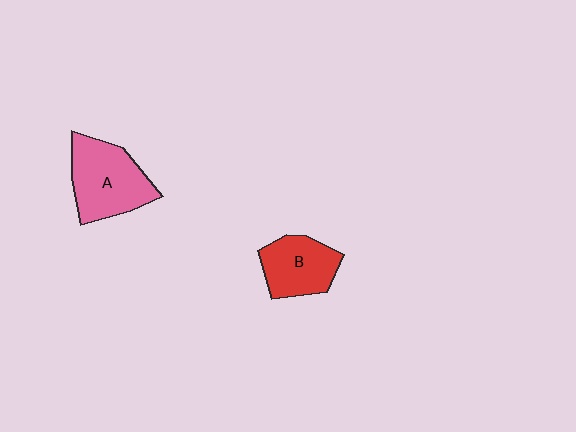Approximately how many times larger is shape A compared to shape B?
Approximately 1.3 times.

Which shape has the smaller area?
Shape B (red).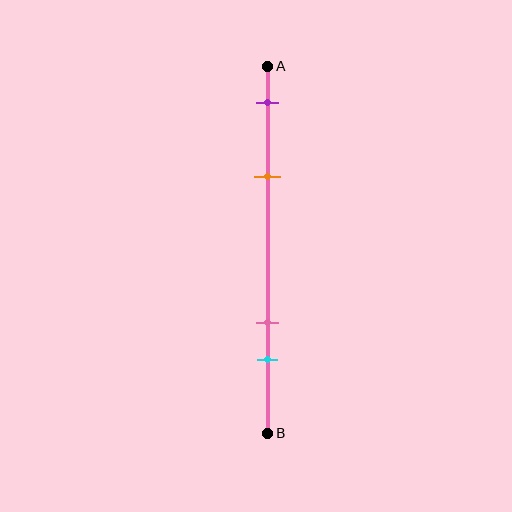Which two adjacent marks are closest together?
The pink and cyan marks are the closest adjacent pair.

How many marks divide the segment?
There are 4 marks dividing the segment.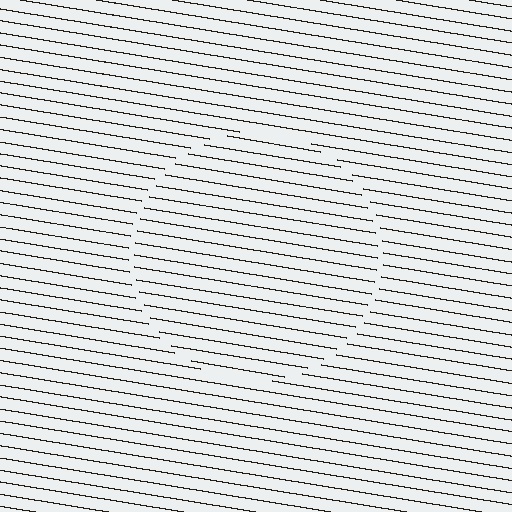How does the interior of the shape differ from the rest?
The interior of the shape contains the same grating, shifted by half a period — the contour is defined by the phase discontinuity where line-ends from the inner and outer gratings abut.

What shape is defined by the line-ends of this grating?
An illusory circle. The interior of the shape contains the same grating, shifted by half a period — the contour is defined by the phase discontinuity where line-ends from the inner and outer gratings abut.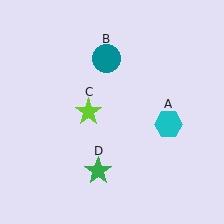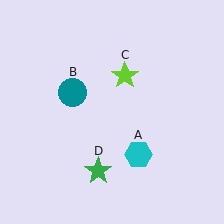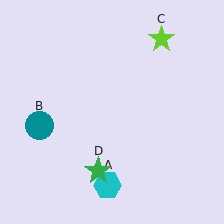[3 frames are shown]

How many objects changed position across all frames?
3 objects changed position: cyan hexagon (object A), teal circle (object B), lime star (object C).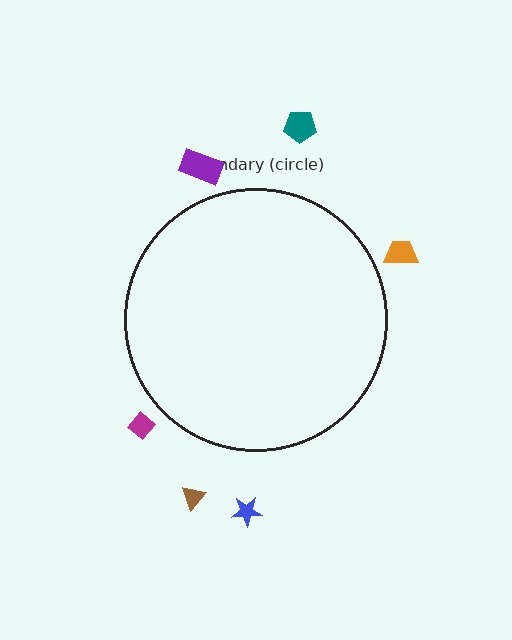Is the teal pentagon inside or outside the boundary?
Outside.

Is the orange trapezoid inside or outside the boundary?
Outside.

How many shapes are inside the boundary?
0 inside, 6 outside.